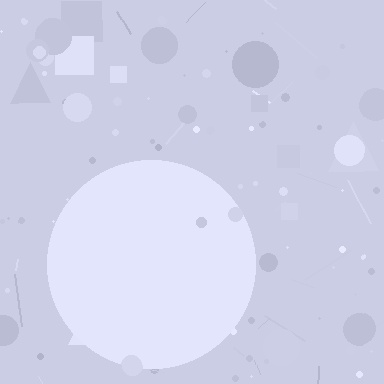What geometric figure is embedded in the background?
A circle is embedded in the background.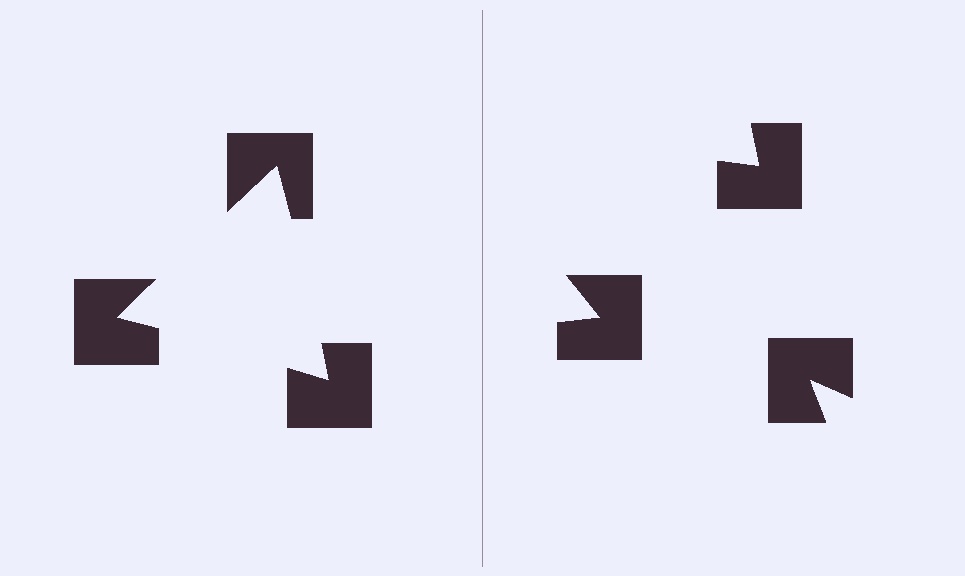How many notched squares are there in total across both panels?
6 — 3 on each side.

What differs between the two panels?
The notched squares are positioned identically on both sides; only the wedge orientations differ. On the left they align to a triangle; on the right they are misaligned.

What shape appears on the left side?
An illusory triangle.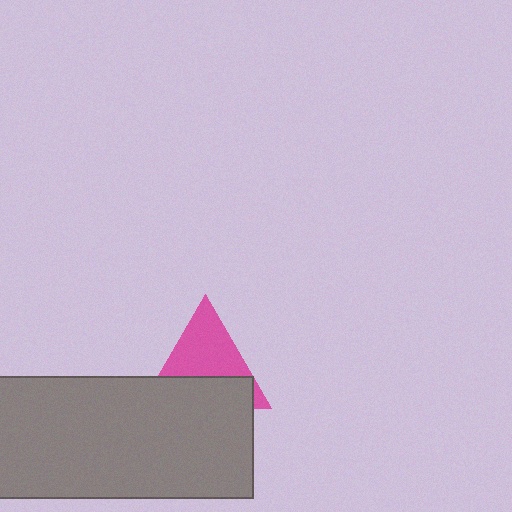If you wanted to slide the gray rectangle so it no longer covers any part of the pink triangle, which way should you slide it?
Slide it down — that is the most direct way to separate the two shapes.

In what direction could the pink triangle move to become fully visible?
The pink triangle could move up. That would shift it out from behind the gray rectangle entirely.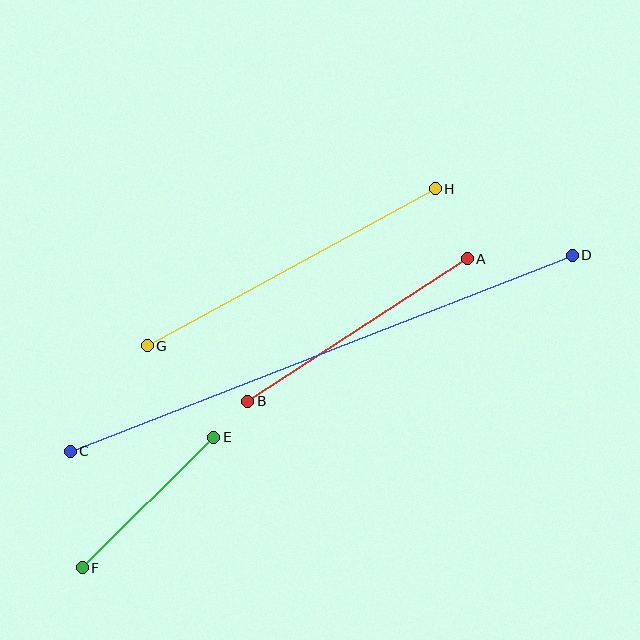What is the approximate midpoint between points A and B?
The midpoint is at approximately (358, 330) pixels.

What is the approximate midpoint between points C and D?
The midpoint is at approximately (321, 353) pixels.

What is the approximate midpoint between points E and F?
The midpoint is at approximately (148, 503) pixels.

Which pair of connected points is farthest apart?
Points C and D are farthest apart.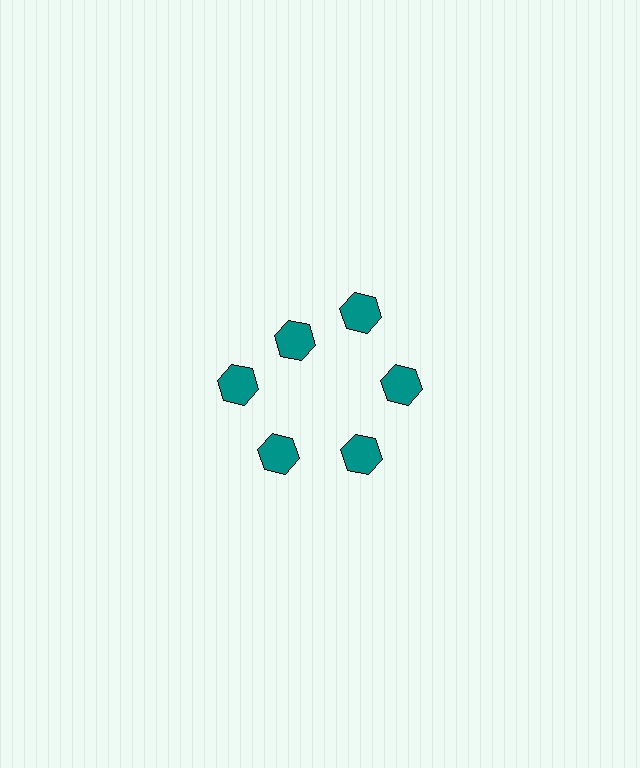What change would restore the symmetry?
The symmetry would be restored by moving it outward, back onto the ring so that all 6 hexagons sit at equal angles and equal distance from the center.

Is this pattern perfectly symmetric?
No. The 6 teal hexagons are arranged in a ring, but one element near the 11 o'clock position is pulled inward toward the center, breaking the 6-fold rotational symmetry.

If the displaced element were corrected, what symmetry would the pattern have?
It would have 6-fold rotational symmetry — the pattern would map onto itself every 60 degrees.